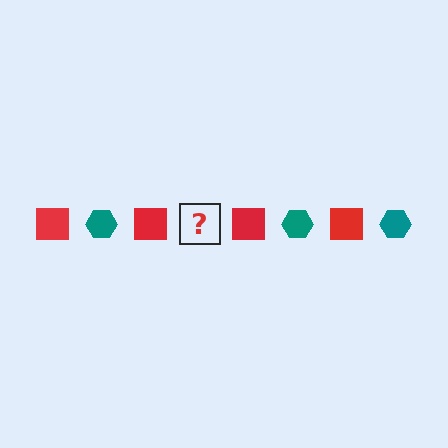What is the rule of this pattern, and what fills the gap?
The rule is that the pattern alternates between red square and teal hexagon. The gap should be filled with a teal hexagon.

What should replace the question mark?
The question mark should be replaced with a teal hexagon.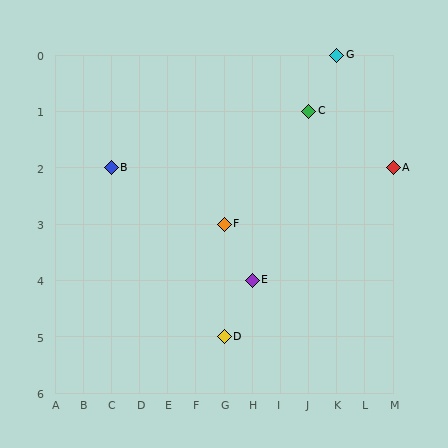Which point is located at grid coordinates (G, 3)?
Point F is at (G, 3).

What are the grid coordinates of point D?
Point D is at grid coordinates (G, 5).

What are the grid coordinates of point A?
Point A is at grid coordinates (M, 2).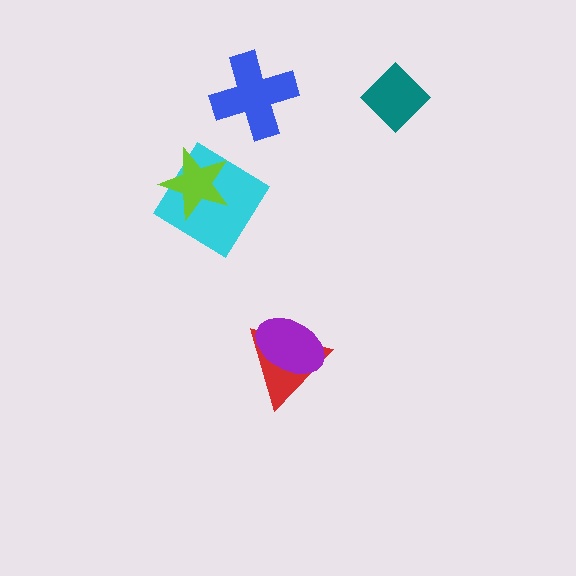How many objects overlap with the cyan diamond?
1 object overlaps with the cyan diamond.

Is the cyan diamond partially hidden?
Yes, it is partially covered by another shape.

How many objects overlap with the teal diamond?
0 objects overlap with the teal diamond.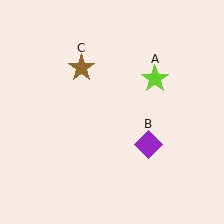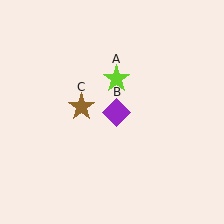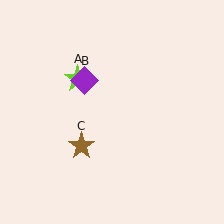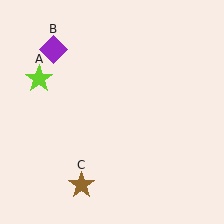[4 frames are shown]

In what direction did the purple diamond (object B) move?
The purple diamond (object B) moved up and to the left.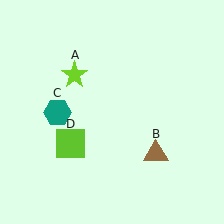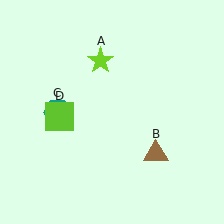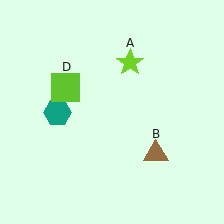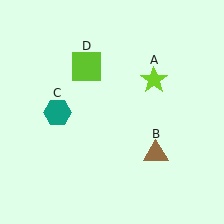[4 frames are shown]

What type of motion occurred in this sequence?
The lime star (object A), lime square (object D) rotated clockwise around the center of the scene.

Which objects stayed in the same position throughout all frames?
Brown triangle (object B) and teal hexagon (object C) remained stationary.